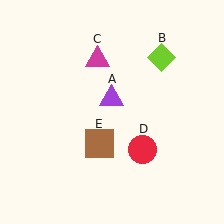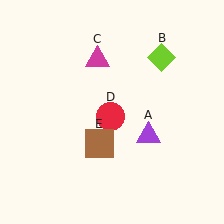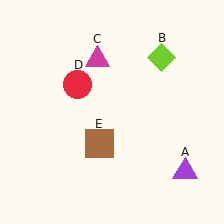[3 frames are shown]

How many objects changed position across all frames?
2 objects changed position: purple triangle (object A), red circle (object D).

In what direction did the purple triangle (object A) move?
The purple triangle (object A) moved down and to the right.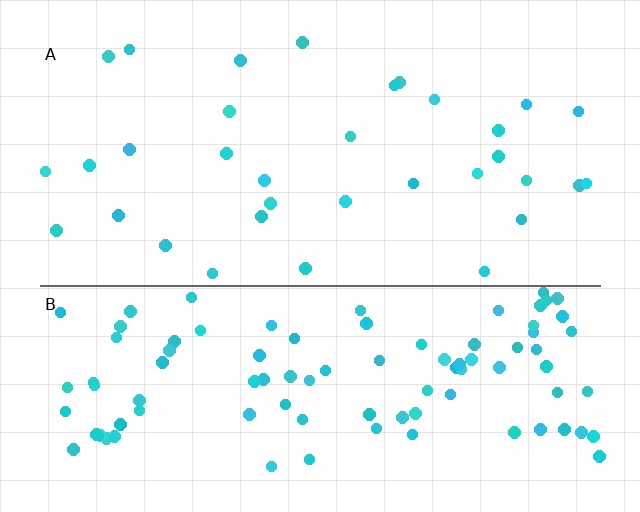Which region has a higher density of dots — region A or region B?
B (the bottom).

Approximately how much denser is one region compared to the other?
Approximately 2.9× — region B over region A.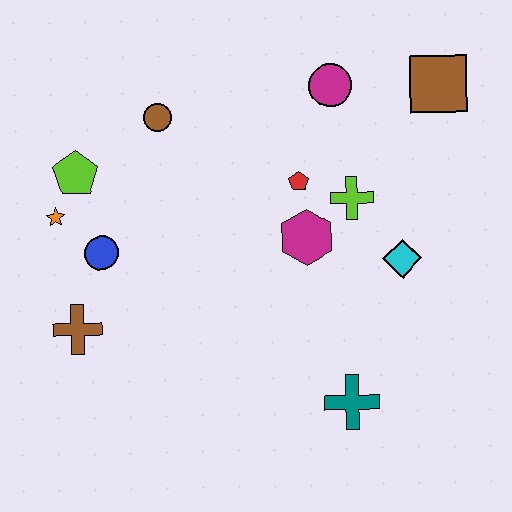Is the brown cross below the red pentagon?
Yes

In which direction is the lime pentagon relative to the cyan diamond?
The lime pentagon is to the left of the cyan diamond.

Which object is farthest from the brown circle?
The teal cross is farthest from the brown circle.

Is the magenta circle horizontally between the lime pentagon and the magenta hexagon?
No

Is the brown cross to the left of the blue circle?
Yes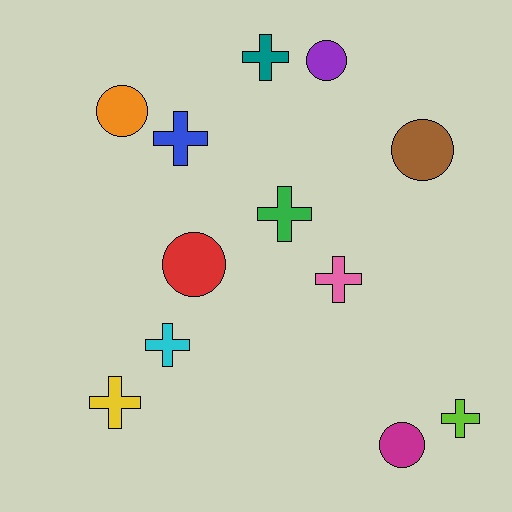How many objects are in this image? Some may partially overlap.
There are 12 objects.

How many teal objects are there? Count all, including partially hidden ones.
There is 1 teal object.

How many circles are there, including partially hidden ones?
There are 5 circles.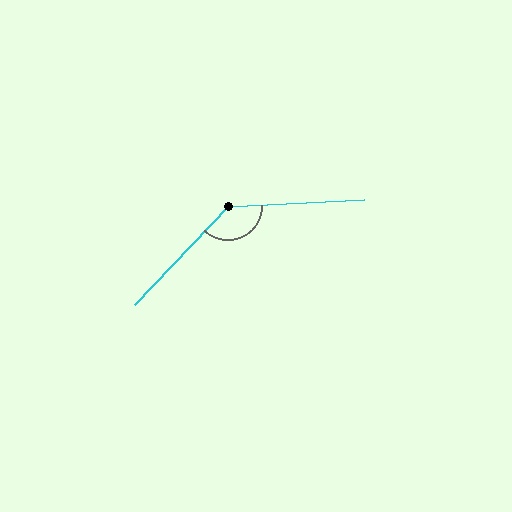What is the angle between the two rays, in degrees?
Approximately 136 degrees.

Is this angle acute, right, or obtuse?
It is obtuse.